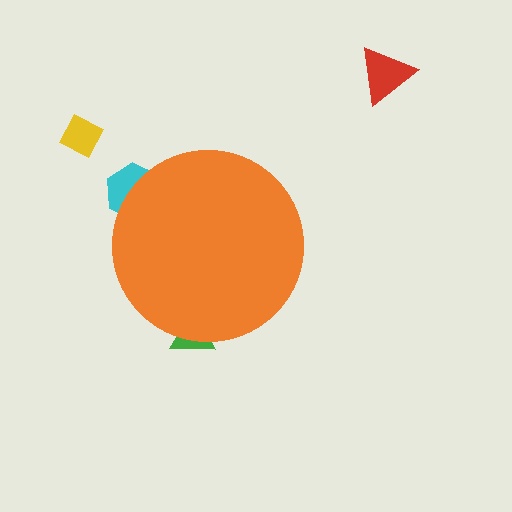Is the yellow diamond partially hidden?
No, the yellow diamond is fully visible.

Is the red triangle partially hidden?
No, the red triangle is fully visible.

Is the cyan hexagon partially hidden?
Yes, the cyan hexagon is partially hidden behind the orange circle.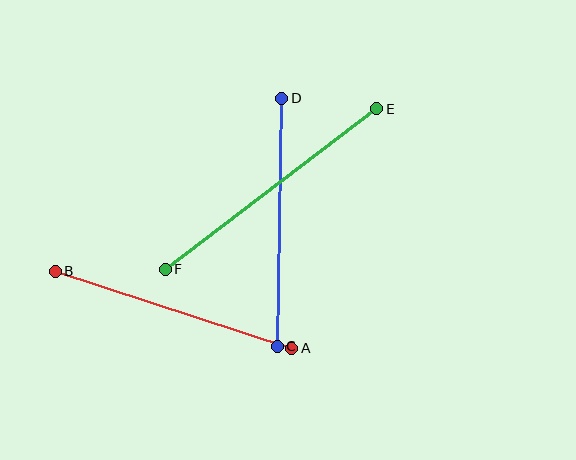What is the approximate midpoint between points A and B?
The midpoint is at approximately (174, 310) pixels.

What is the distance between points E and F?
The distance is approximately 265 pixels.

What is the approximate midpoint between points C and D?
The midpoint is at approximately (280, 222) pixels.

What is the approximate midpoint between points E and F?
The midpoint is at approximately (271, 189) pixels.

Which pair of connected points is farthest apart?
Points E and F are farthest apart.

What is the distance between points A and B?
The distance is approximately 249 pixels.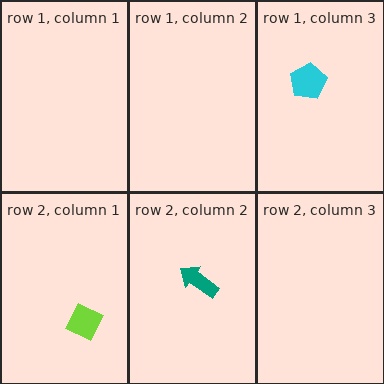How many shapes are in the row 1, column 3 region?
1.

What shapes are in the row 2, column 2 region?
The teal arrow.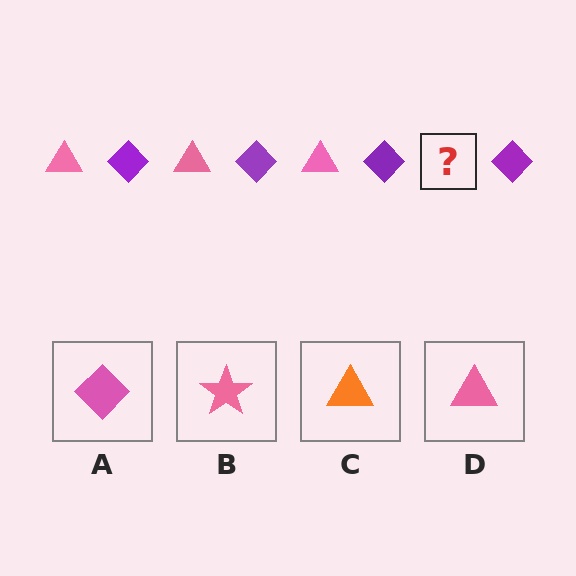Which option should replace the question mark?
Option D.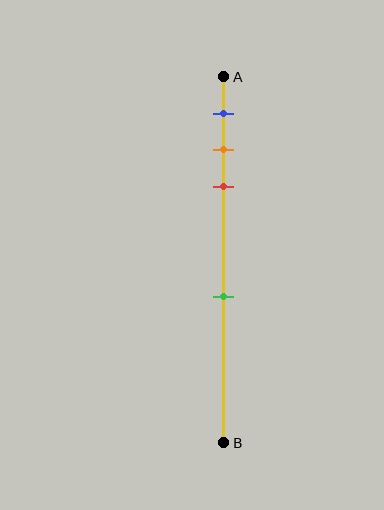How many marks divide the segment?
There are 4 marks dividing the segment.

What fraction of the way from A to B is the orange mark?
The orange mark is approximately 20% (0.2) of the way from A to B.